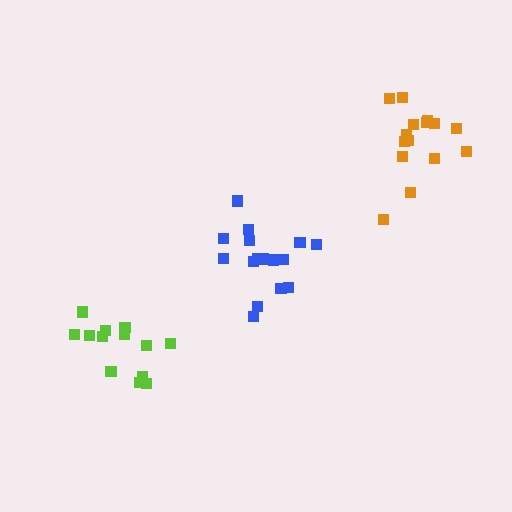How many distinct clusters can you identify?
There are 3 distinct clusters.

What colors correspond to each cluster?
The clusters are colored: orange, lime, blue.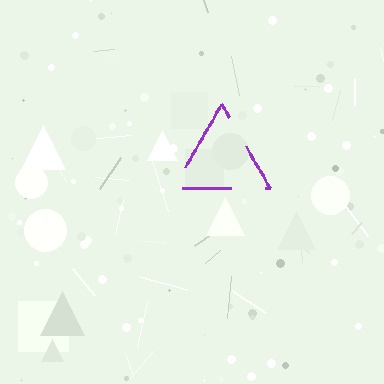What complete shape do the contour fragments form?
The contour fragments form a triangle.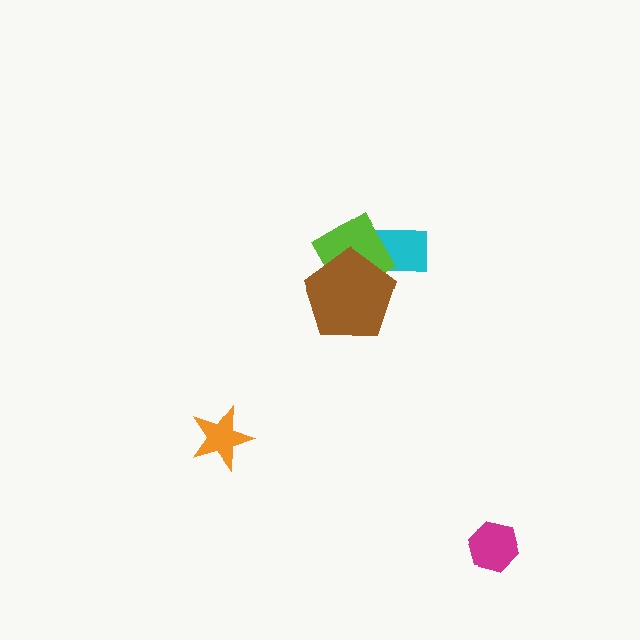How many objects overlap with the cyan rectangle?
2 objects overlap with the cyan rectangle.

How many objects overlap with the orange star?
0 objects overlap with the orange star.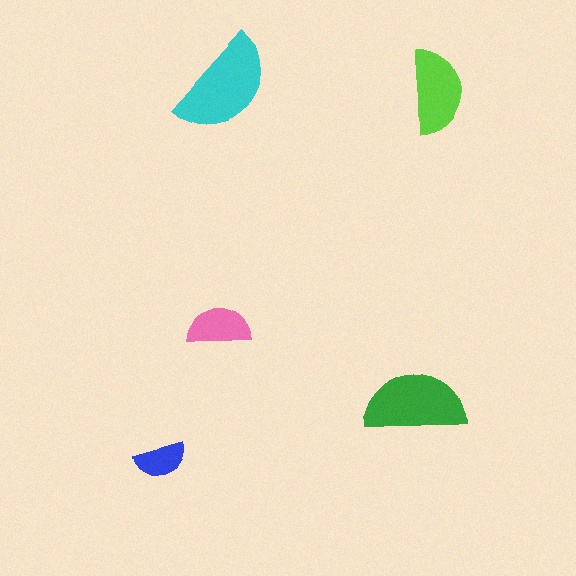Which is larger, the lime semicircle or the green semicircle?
The green one.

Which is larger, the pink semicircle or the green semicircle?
The green one.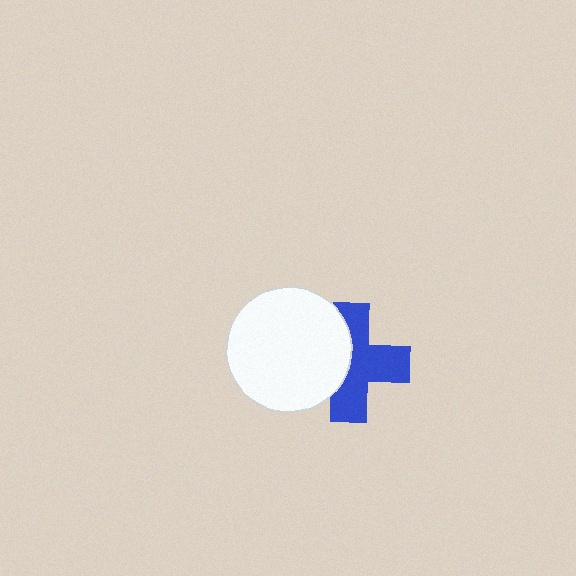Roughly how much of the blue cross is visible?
About half of it is visible (roughly 61%).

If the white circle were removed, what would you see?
You would see the complete blue cross.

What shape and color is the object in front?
The object in front is a white circle.